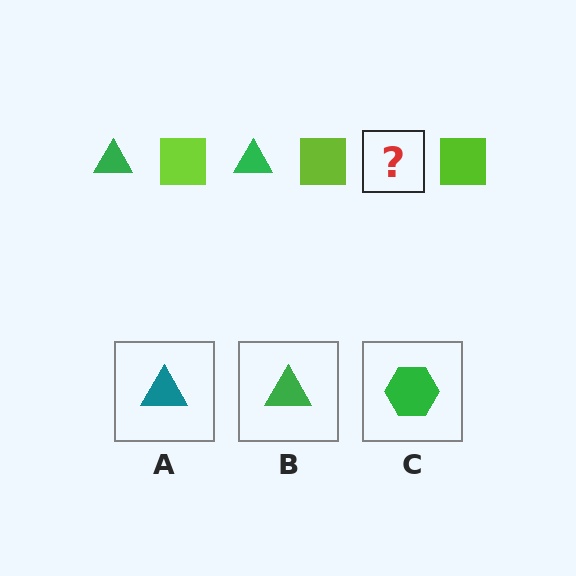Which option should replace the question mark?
Option B.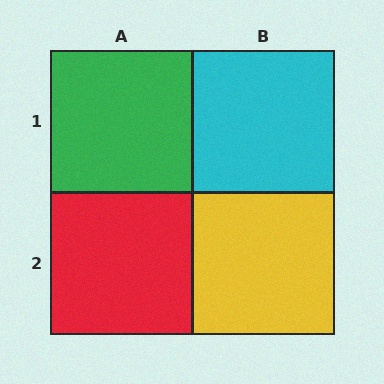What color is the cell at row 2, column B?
Yellow.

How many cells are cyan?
1 cell is cyan.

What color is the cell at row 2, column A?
Red.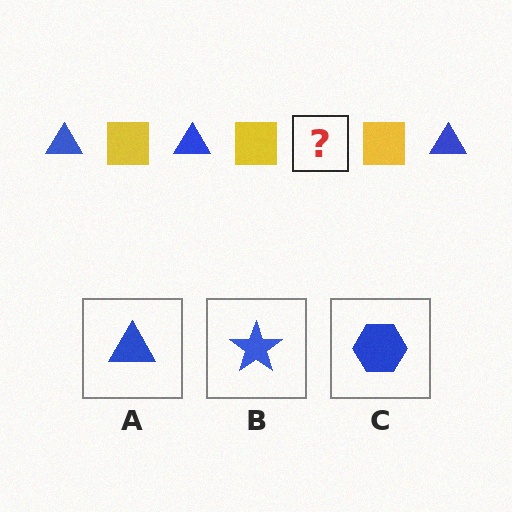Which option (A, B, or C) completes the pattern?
A.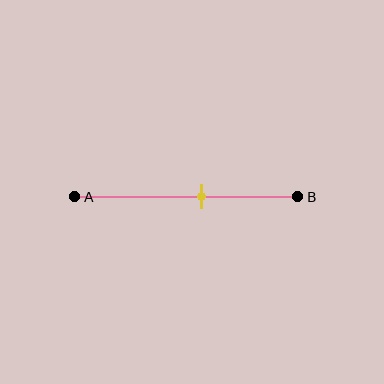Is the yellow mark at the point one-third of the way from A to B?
No, the mark is at about 55% from A, not at the 33% one-third point.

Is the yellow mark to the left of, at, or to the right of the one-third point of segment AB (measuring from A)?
The yellow mark is to the right of the one-third point of segment AB.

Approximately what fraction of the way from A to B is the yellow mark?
The yellow mark is approximately 55% of the way from A to B.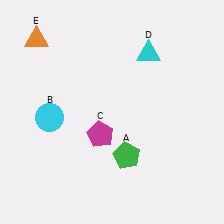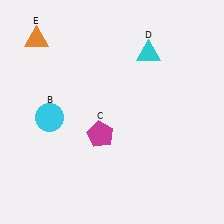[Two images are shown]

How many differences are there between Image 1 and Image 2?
There is 1 difference between the two images.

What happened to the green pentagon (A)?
The green pentagon (A) was removed in Image 2. It was in the bottom-right area of Image 1.